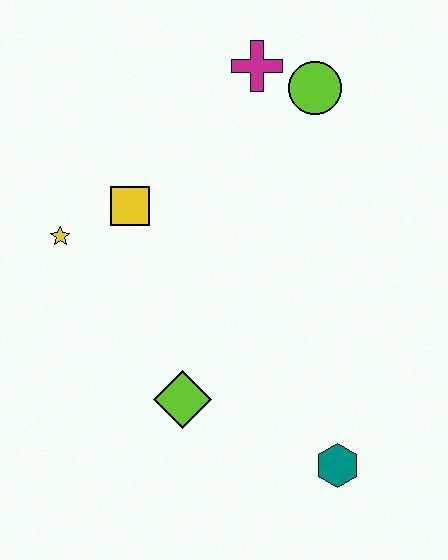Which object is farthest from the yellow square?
The teal hexagon is farthest from the yellow square.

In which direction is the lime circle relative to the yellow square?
The lime circle is to the right of the yellow square.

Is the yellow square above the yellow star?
Yes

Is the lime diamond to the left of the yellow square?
No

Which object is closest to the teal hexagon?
The lime diamond is closest to the teal hexagon.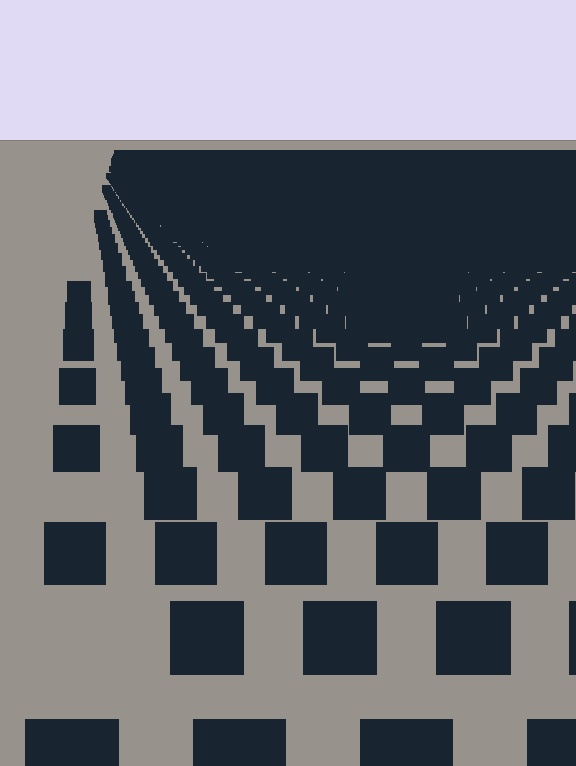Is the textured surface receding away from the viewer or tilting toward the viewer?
The surface is receding away from the viewer. Texture elements get smaller and denser toward the top.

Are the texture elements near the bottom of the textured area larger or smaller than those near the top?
Larger. Near the bottom, elements are closer to the viewer and appear at a bigger on-screen size.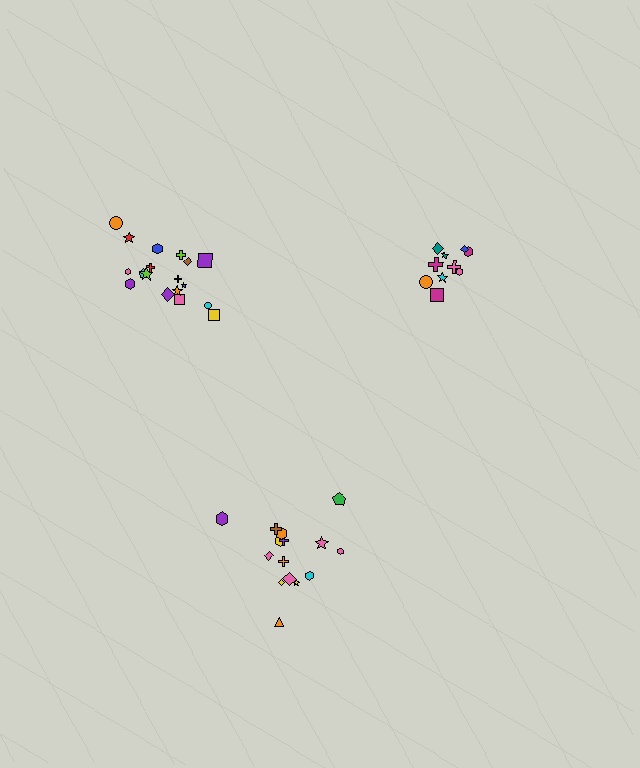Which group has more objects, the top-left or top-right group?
The top-left group.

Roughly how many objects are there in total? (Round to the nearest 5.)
Roughly 45 objects in total.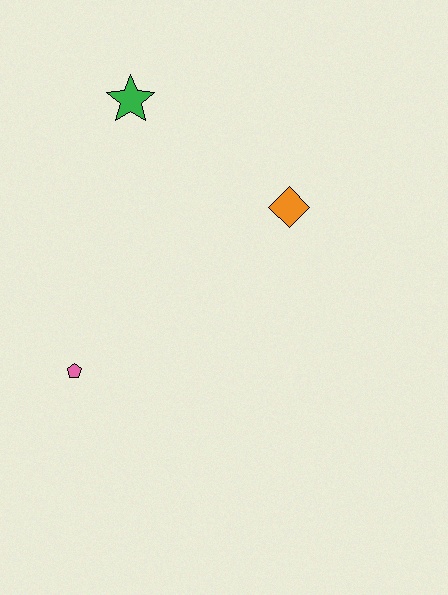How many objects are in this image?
There are 3 objects.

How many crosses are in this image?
There are no crosses.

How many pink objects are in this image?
There is 1 pink object.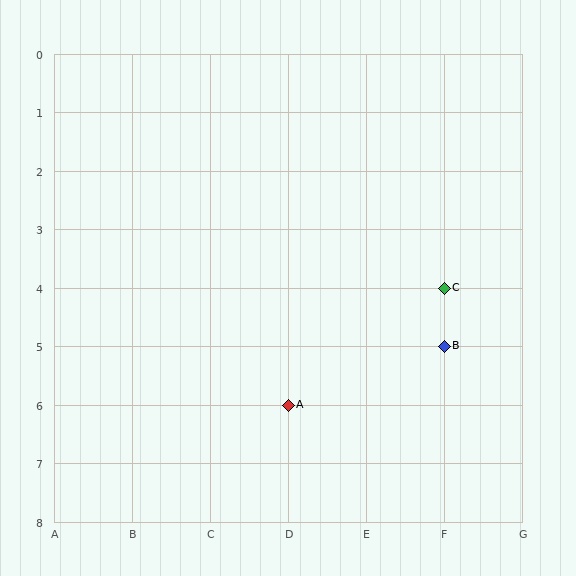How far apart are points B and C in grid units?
Points B and C are 1 row apart.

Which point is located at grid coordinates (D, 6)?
Point A is at (D, 6).